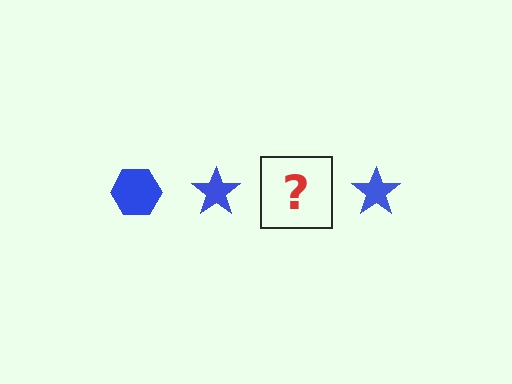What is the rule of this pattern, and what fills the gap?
The rule is that the pattern cycles through hexagon, star shapes in blue. The gap should be filled with a blue hexagon.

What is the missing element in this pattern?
The missing element is a blue hexagon.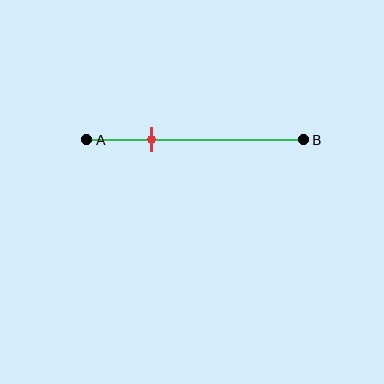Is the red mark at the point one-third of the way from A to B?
No, the mark is at about 30% from A, not at the 33% one-third point.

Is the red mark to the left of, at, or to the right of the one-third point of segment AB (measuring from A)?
The red mark is to the left of the one-third point of segment AB.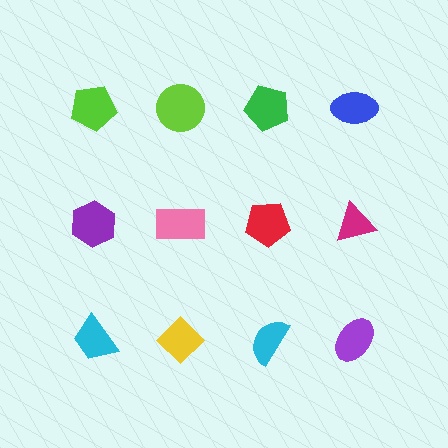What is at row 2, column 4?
A magenta triangle.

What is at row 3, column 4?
A purple ellipse.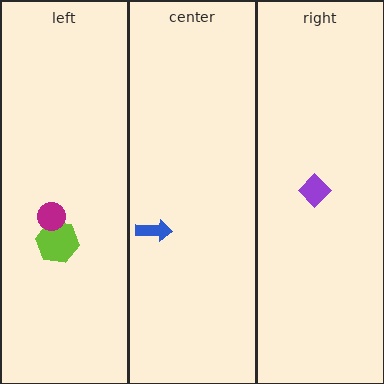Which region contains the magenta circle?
The left region.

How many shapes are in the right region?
1.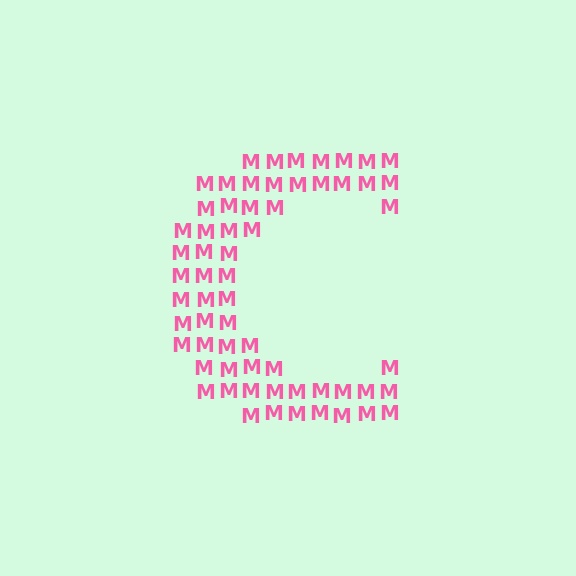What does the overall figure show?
The overall figure shows the letter C.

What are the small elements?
The small elements are letter M's.